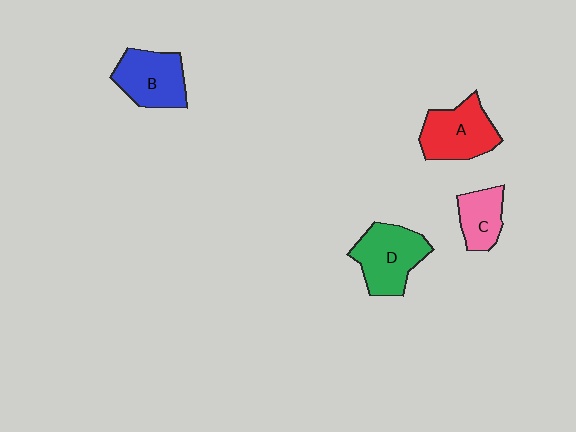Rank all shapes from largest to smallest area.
From largest to smallest: D (green), A (red), B (blue), C (pink).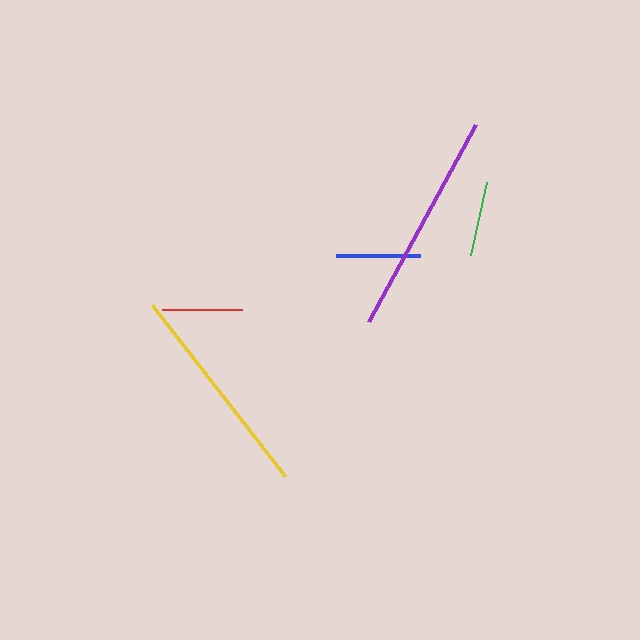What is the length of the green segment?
The green segment is approximately 74 pixels long.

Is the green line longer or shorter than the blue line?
The blue line is longer than the green line.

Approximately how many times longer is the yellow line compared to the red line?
The yellow line is approximately 2.7 times the length of the red line.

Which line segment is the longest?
The purple line is the longest at approximately 224 pixels.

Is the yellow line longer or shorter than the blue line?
The yellow line is longer than the blue line.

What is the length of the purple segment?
The purple segment is approximately 224 pixels long.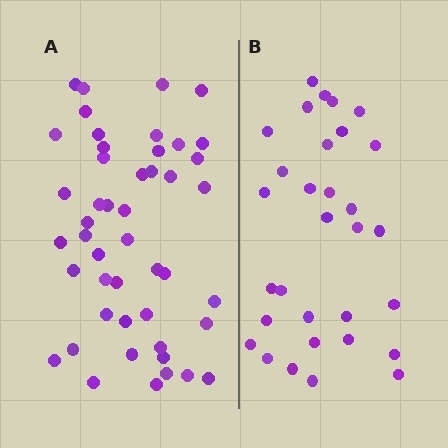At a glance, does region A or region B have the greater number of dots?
Region A (the left region) has more dots.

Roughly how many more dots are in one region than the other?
Region A has approximately 15 more dots than region B.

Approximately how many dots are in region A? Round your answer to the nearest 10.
About 50 dots. (The exact count is 47, which rounds to 50.)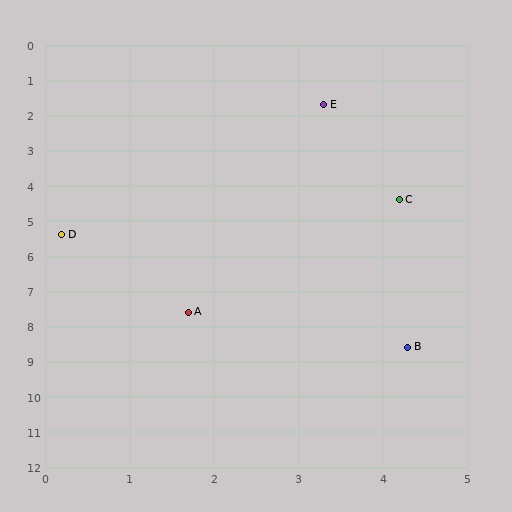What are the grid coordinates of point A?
Point A is at approximately (1.7, 7.6).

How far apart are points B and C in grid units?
Points B and C are about 4.2 grid units apart.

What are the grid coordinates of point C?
Point C is at approximately (4.2, 4.4).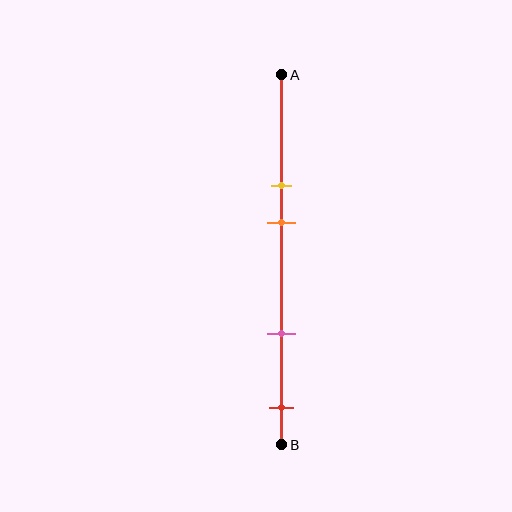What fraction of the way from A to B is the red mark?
The red mark is approximately 90% (0.9) of the way from A to B.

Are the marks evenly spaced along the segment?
No, the marks are not evenly spaced.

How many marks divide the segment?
There are 4 marks dividing the segment.